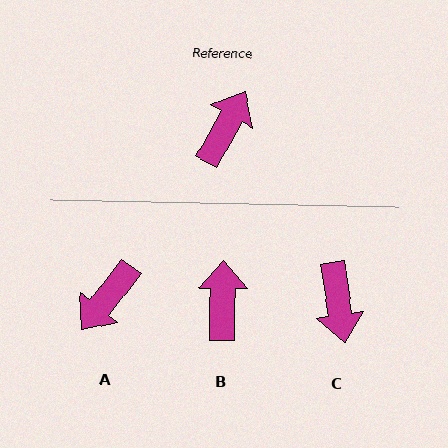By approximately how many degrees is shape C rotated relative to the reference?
Approximately 142 degrees clockwise.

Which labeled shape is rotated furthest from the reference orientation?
A, about 171 degrees away.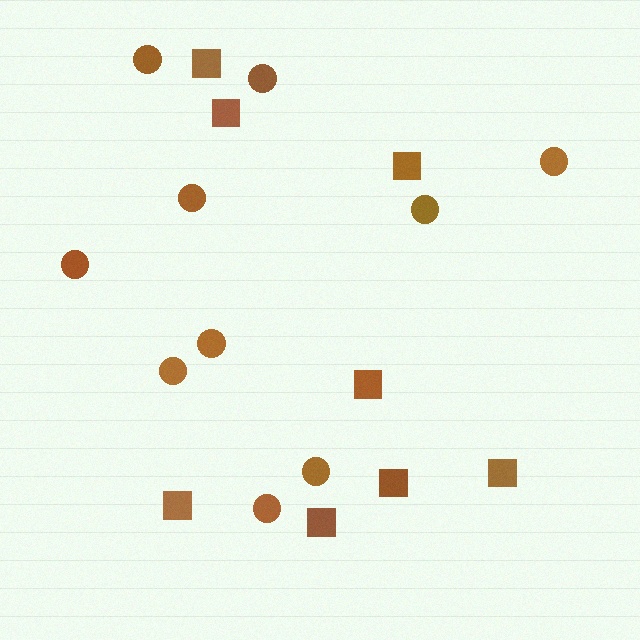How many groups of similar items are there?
There are 2 groups: one group of squares (8) and one group of circles (10).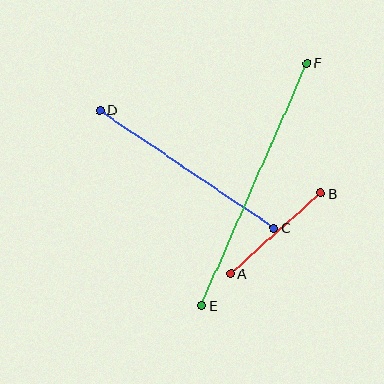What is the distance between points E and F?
The distance is approximately 264 pixels.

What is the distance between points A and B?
The distance is approximately 121 pixels.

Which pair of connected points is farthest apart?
Points E and F are farthest apart.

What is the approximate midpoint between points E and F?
The midpoint is at approximately (254, 185) pixels.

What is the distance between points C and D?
The distance is approximately 210 pixels.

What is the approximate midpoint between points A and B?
The midpoint is at approximately (276, 233) pixels.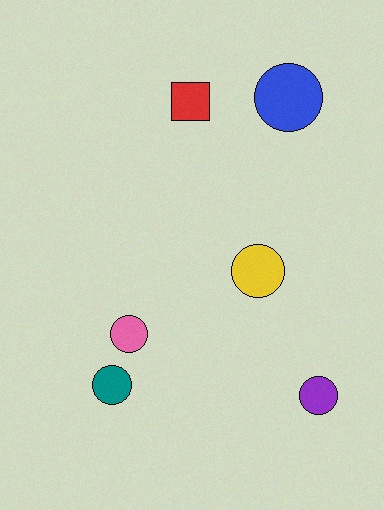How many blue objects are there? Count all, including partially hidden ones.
There is 1 blue object.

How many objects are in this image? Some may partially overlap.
There are 6 objects.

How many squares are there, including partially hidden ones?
There is 1 square.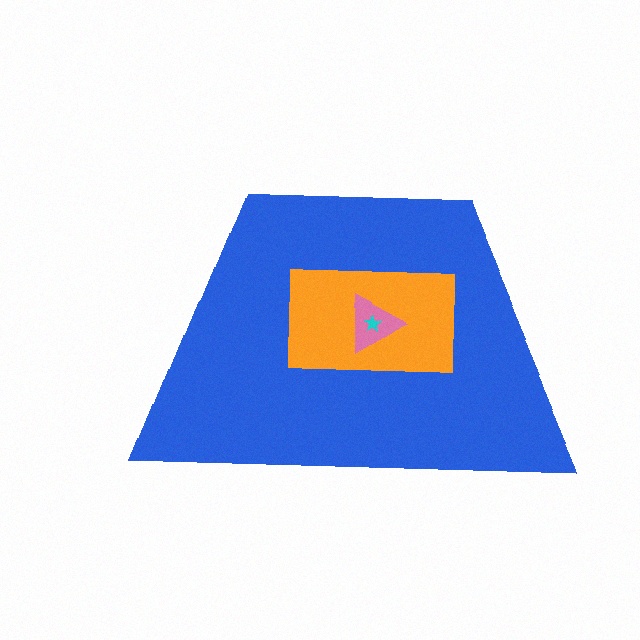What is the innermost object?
The cyan star.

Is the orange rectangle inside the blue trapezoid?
Yes.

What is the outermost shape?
The blue trapezoid.